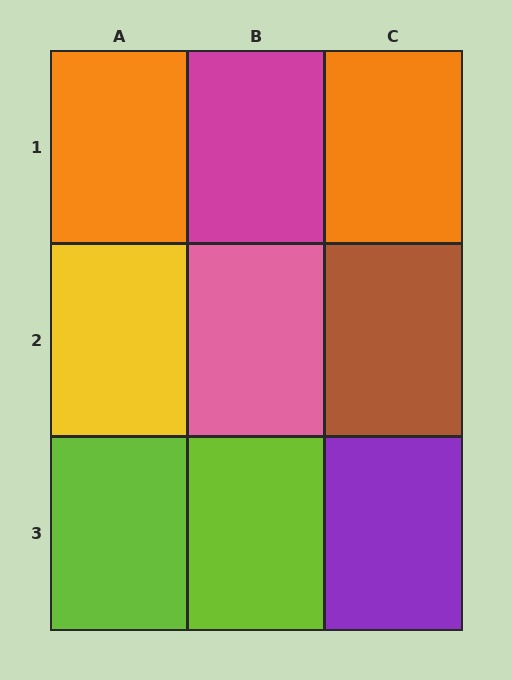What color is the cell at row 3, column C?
Purple.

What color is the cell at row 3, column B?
Lime.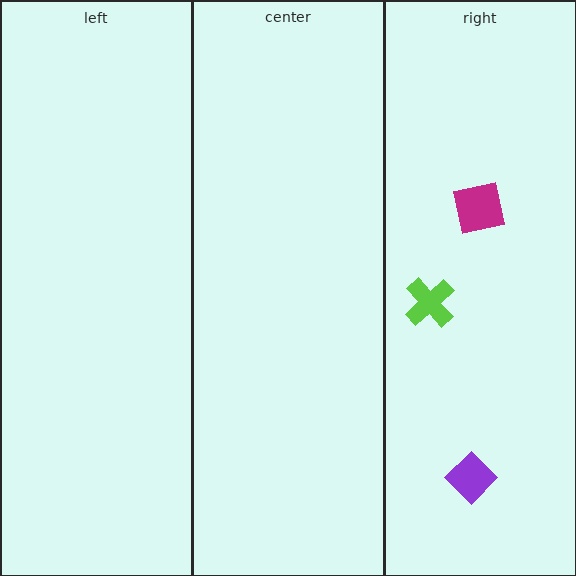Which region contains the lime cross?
The right region.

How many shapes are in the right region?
3.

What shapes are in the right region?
The lime cross, the magenta square, the purple diamond.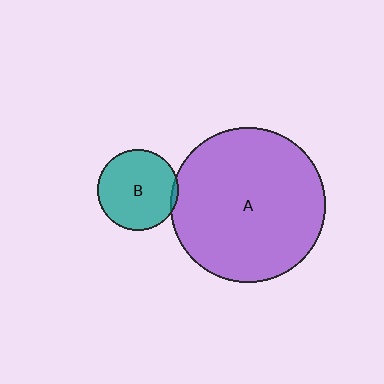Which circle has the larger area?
Circle A (purple).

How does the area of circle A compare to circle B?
Approximately 3.7 times.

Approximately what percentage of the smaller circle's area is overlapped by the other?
Approximately 5%.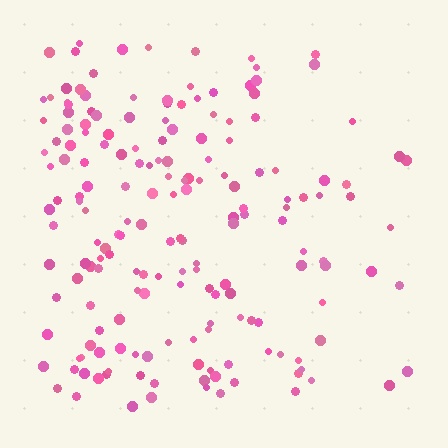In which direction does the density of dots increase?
From right to left, with the left side densest.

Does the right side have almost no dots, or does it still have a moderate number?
Still a moderate number, just noticeably fewer than the left.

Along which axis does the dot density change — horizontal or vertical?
Horizontal.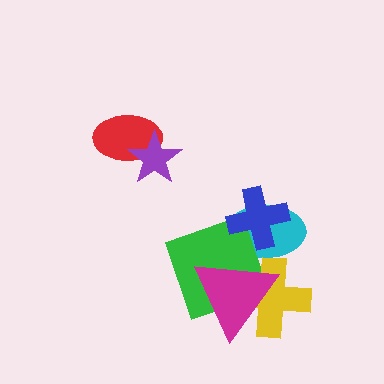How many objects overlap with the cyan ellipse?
4 objects overlap with the cyan ellipse.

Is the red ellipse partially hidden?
Yes, it is partially covered by another shape.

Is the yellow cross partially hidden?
Yes, it is partially covered by another shape.